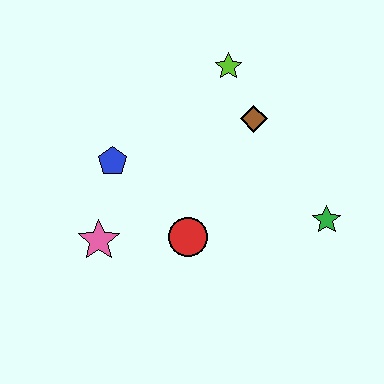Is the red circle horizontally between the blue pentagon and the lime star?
Yes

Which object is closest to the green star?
The brown diamond is closest to the green star.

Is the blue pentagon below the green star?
No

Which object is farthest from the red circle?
The lime star is farthest from the red circle.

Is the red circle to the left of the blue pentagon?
No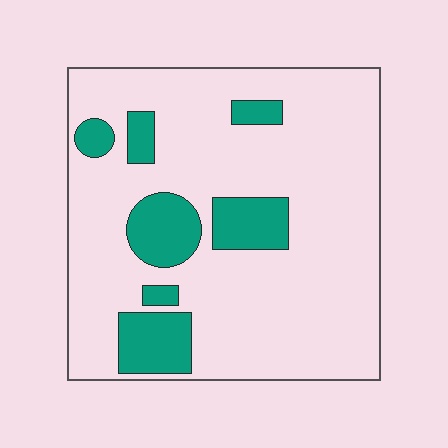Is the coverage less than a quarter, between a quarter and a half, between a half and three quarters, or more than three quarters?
Less than a quarter.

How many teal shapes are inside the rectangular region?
7.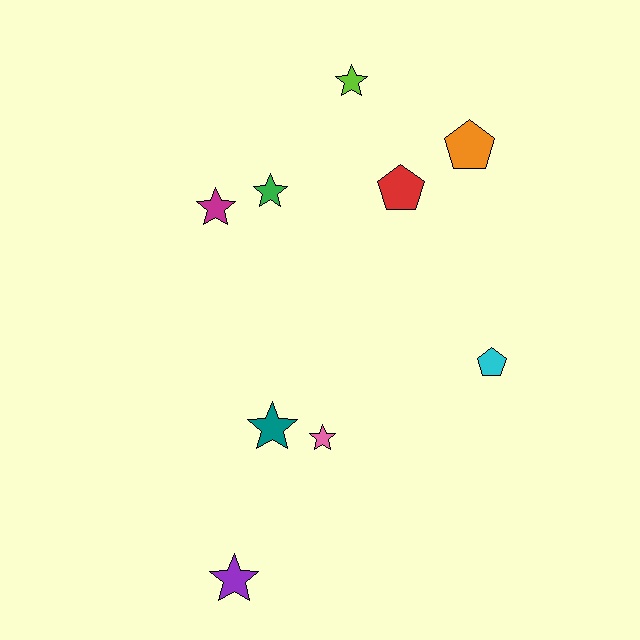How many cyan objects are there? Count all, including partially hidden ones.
There is 1 cyan object.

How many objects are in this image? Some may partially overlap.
There are 9 objects.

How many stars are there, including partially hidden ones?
There are 6 stars.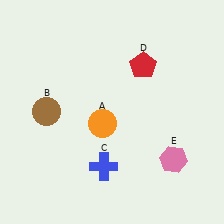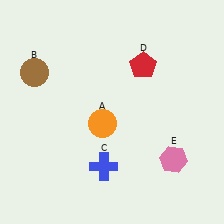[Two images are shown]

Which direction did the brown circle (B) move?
The brown circle (B) moved up.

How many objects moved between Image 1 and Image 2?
1 object moved between the two images.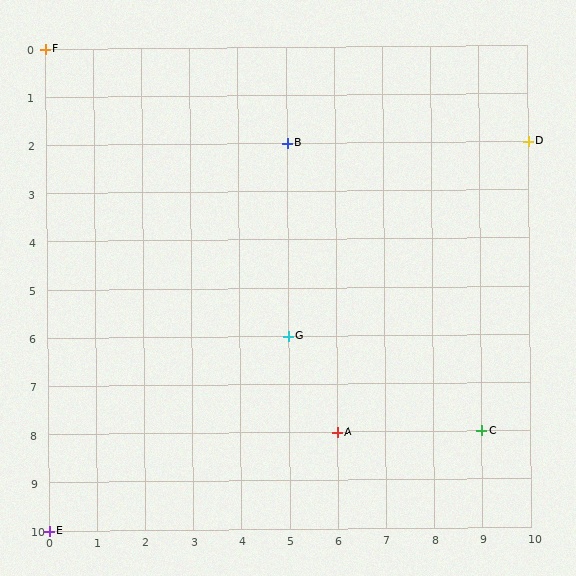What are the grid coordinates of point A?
Point A is at grid coordinates (6, 8).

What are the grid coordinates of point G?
Point G is at grid coordinates (5, 6).